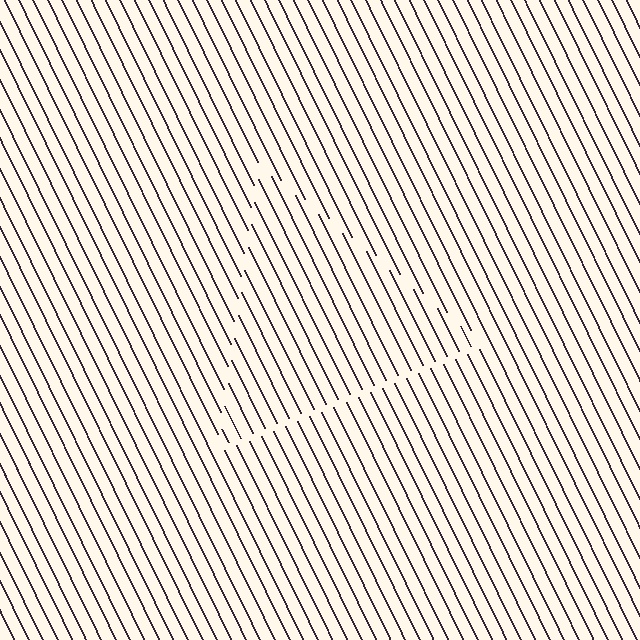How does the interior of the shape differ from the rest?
The interior of the shape contains the same grating, shifted by half a period — the contour is defined by the phase discontinuity where line-ends from the inner and outer gratings abut.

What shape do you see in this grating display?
An illusory triangle. The interior of the shape contains the same grating, shifted by half a period — the contour is defined by the phase discontinuity where line-ends from the inner and outer gratings abut.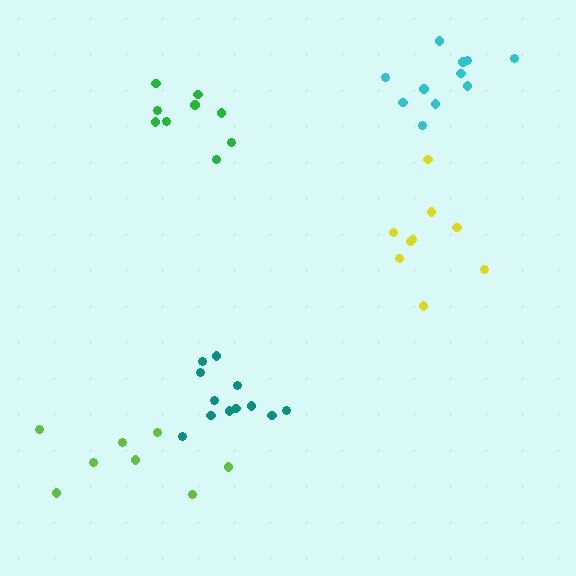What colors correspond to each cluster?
The clusters are colored: yellow, cyan, green, teal, lime.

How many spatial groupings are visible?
There are 5 spatial groupings.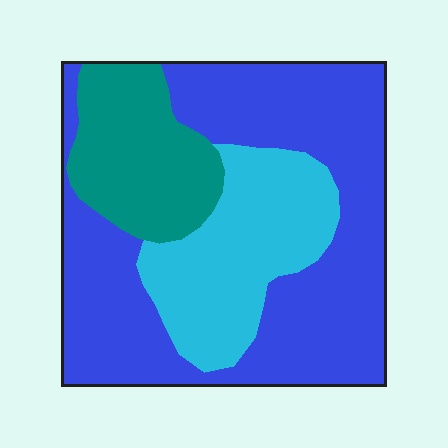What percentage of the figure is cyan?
Cyan takes up about one quarter (1/4) of the figure.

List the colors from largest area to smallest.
From largest to smallest: blue, cyan, teal.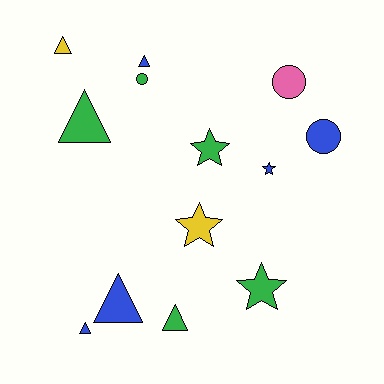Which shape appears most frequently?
Triangle, with 6 objects.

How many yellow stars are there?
There is 1 yellow star.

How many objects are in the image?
There are 13 objects.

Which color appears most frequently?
Blue, with 5 objects.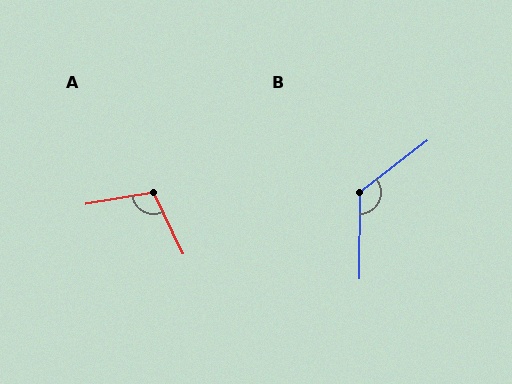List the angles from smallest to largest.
A (105°), B (128°).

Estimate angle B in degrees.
Approximately 128 degrees.